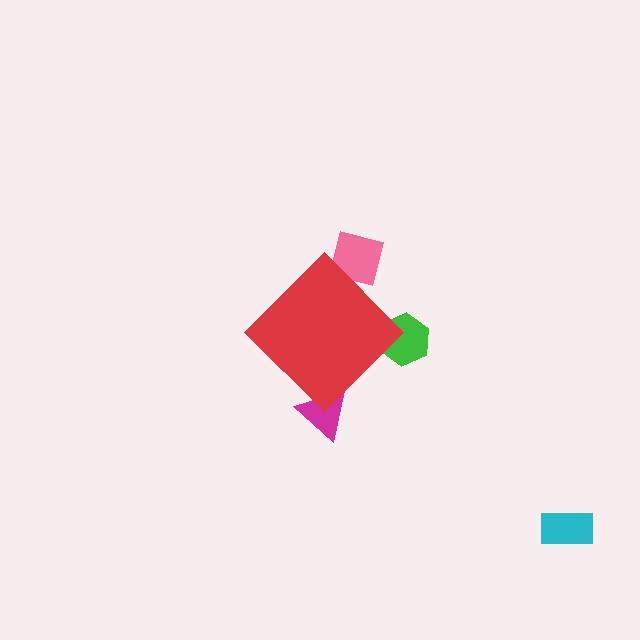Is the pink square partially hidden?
Yes, the pink square is partially hidden behind the red diamond.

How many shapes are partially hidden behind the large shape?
3 shapes are partially hidden.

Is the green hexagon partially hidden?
Yes, the green hexagon is partially hidden behind the red diamond.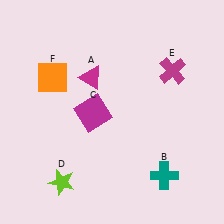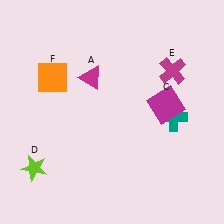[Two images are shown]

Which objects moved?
The objects that moved are: the teal cross (B), the magenta square (C), the lime star (D).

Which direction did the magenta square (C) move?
The magenta square (C) moved right.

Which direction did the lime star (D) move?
The lime star (D) moved left.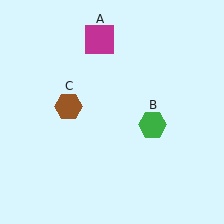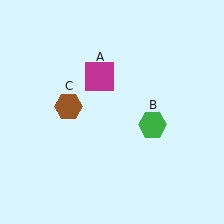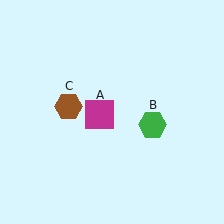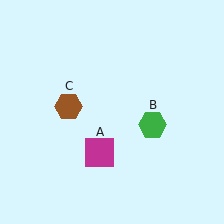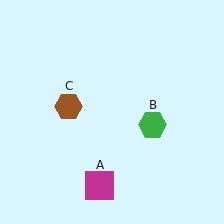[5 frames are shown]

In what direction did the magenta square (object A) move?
The magenta square (object A) moved down.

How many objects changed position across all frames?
1 object changed position: magenta square (object A).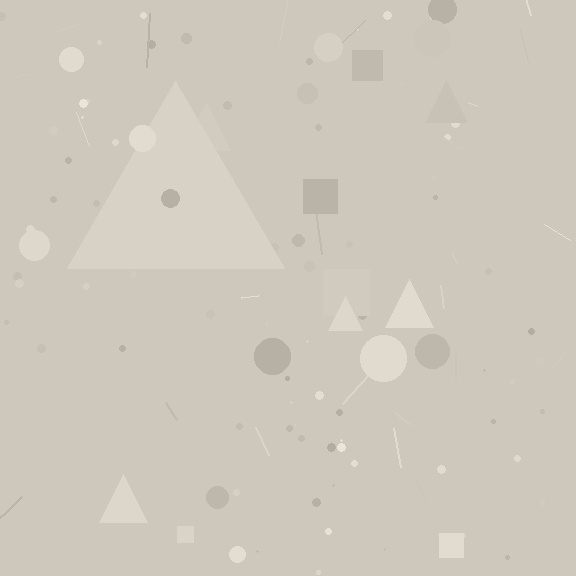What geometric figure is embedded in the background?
A triangle is embedded in the background.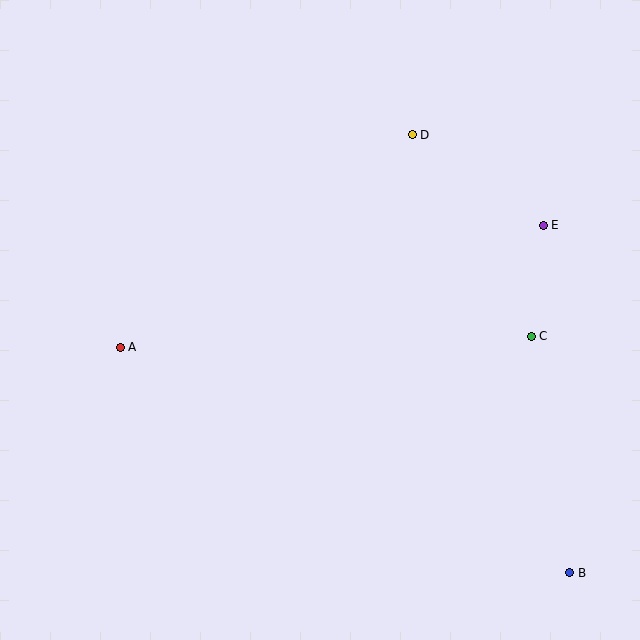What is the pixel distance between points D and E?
The distance between D and E is 159 pixels.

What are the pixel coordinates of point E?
Point E is at (543, 225).